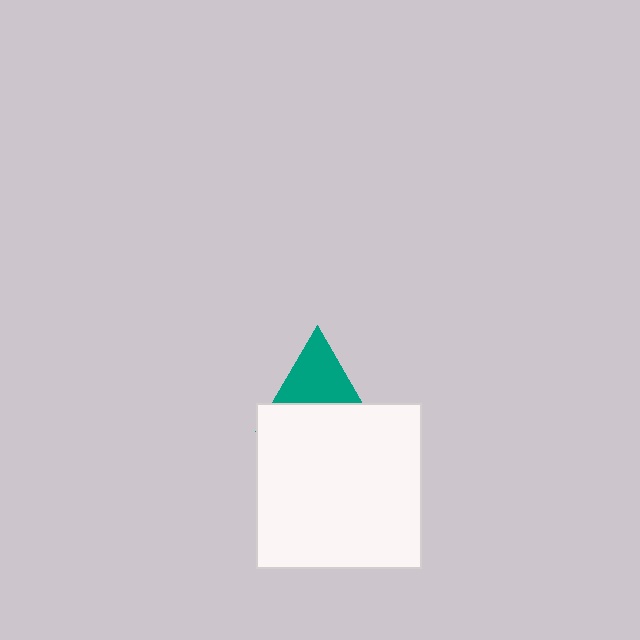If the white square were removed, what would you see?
You would see the complete teal triangle.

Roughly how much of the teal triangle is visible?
About half of it is visible (roughly 54%).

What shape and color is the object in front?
The object in front is a white square.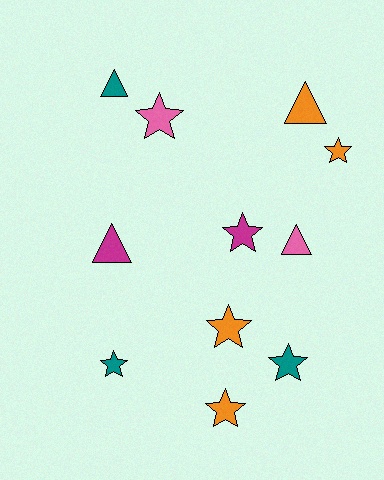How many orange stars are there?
There are 3 orange stars.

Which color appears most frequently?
Orange, with 4 objects.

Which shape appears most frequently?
Star, with 7 objects.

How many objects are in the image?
There are 11 objects.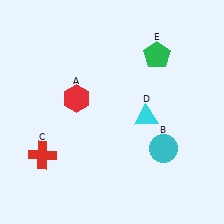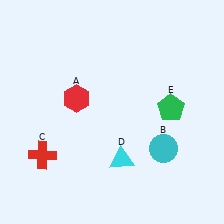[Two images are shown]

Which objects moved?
The objects that moved are: the cyan triangle (D), the green pentagon (E).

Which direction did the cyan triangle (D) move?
The cyan triangle (D) moved down.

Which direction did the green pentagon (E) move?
The green pentagon (E) moved down.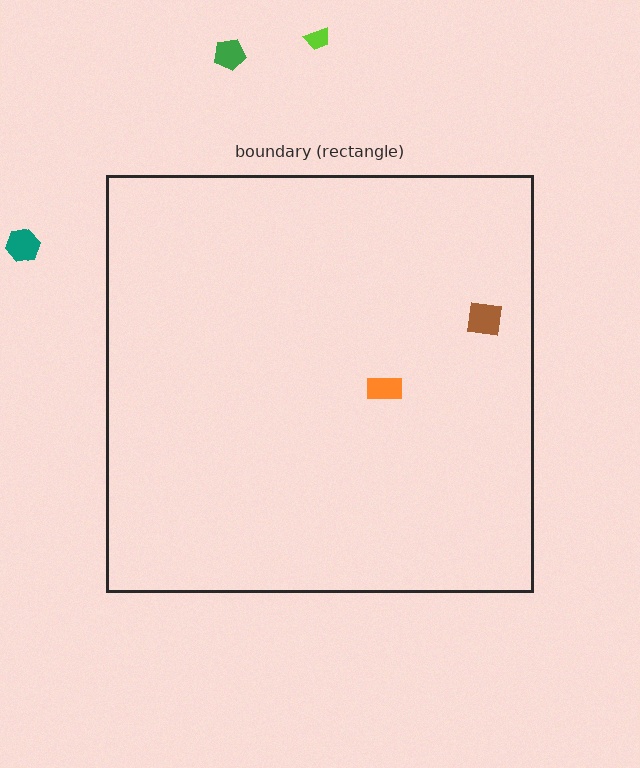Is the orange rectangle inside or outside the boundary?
Inside.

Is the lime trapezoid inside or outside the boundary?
Outside.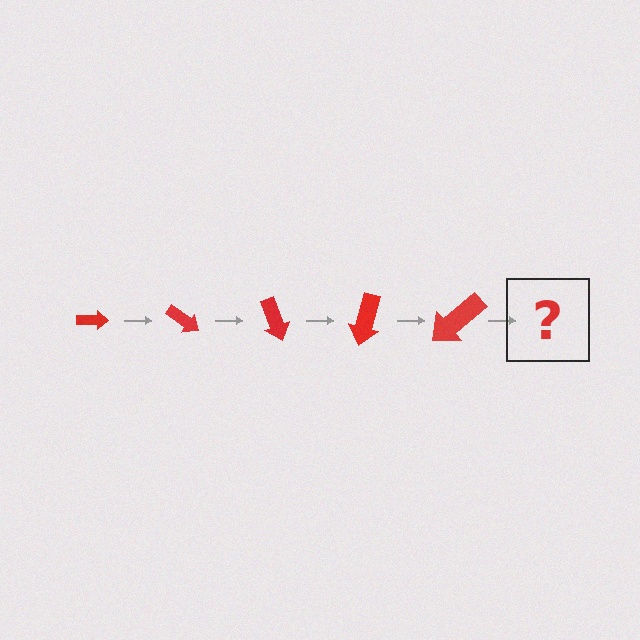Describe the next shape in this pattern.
It should be an arrow, larger than the previous one and rotated 175 degrees from the start.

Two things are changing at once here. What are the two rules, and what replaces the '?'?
The two rules are that the arrow grows larger each step and it rotates 35 degrees each step. The '?' should be an arrow, larger than the previous one and rotated 175 degrees from the start.